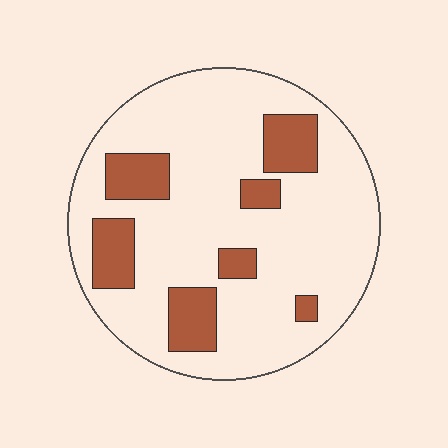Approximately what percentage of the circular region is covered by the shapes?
Approximately 20%.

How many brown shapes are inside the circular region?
7.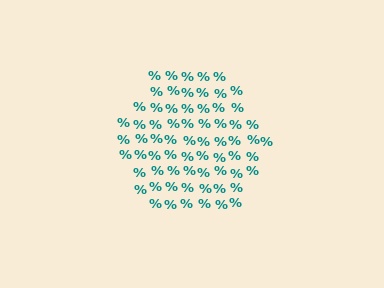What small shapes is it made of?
It is made of small percent signs.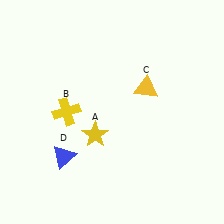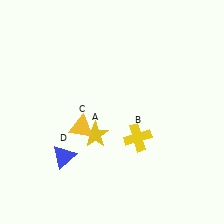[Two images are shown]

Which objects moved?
The objects that moved are: the yellow cross (B), the yellow triangle (C).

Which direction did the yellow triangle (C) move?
The yellow triangle (C) moved left.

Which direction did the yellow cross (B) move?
The yellow cross (B) moved right.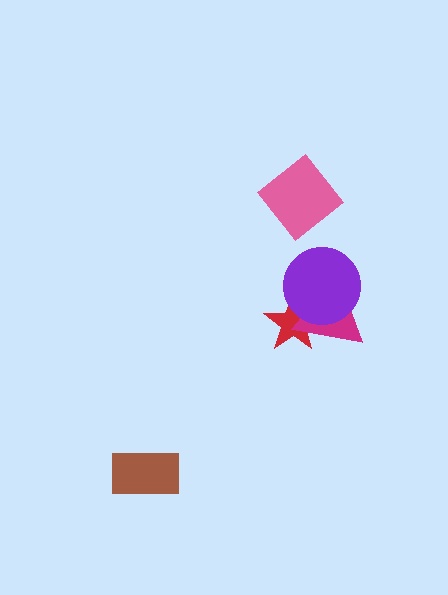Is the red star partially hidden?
Yes, it is partially covered by another shape.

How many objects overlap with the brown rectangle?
0 objects overlap with the brown rectangle.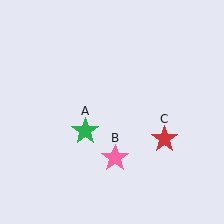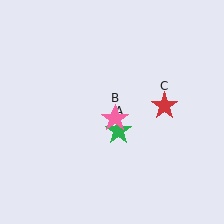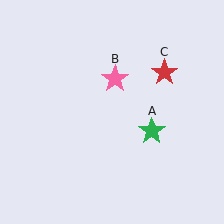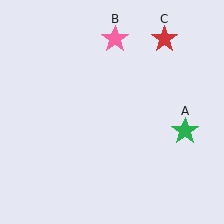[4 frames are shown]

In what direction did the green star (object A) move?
The green star (object A) moved right.